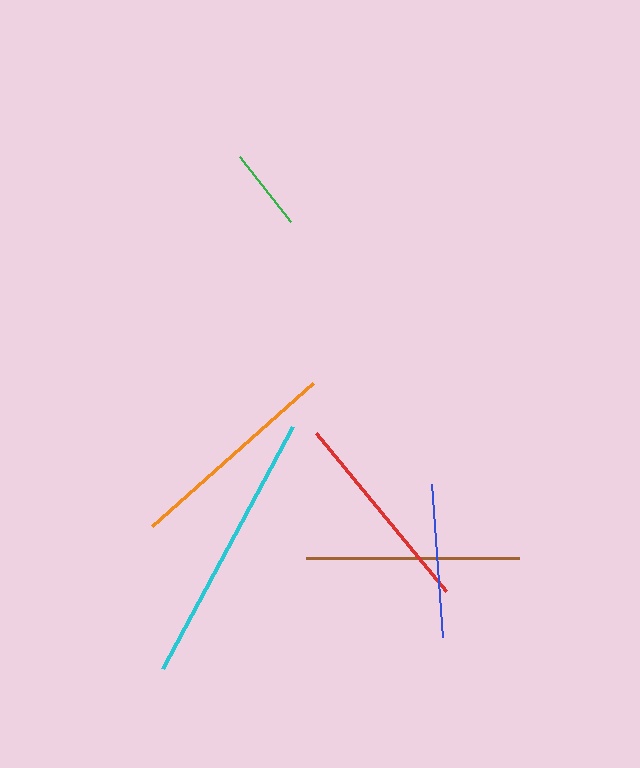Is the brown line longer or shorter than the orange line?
The orange line is longer than the brown line.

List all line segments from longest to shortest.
From longest to shortest: cyan, orange, brown, red, blue, green.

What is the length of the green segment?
The green segment is approximately 83 pixels long.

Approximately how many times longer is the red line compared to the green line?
The red line is approximately 2.4 times the length of the green line.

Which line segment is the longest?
The cyan line is the longest at approximately 274 pixels.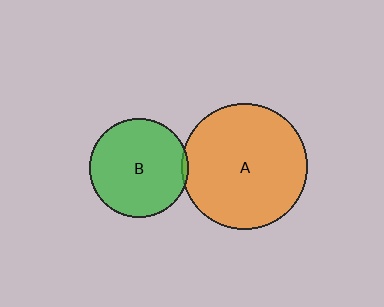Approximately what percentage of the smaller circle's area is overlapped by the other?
Approximately 5%.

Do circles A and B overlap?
Yes.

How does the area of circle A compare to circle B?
Approximately 1.6 times.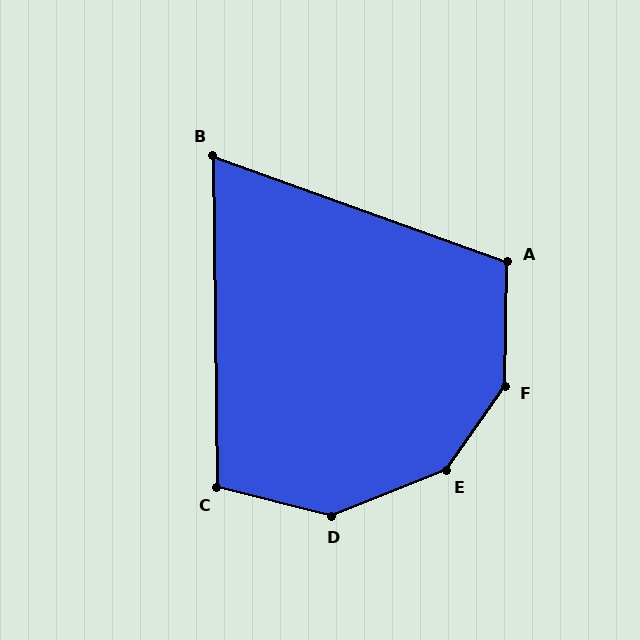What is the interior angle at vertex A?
Approximately 109 degrees (obtuse).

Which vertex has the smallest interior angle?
B, at approximately 70 degrees.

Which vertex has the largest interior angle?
E, at approximately 147 degrees.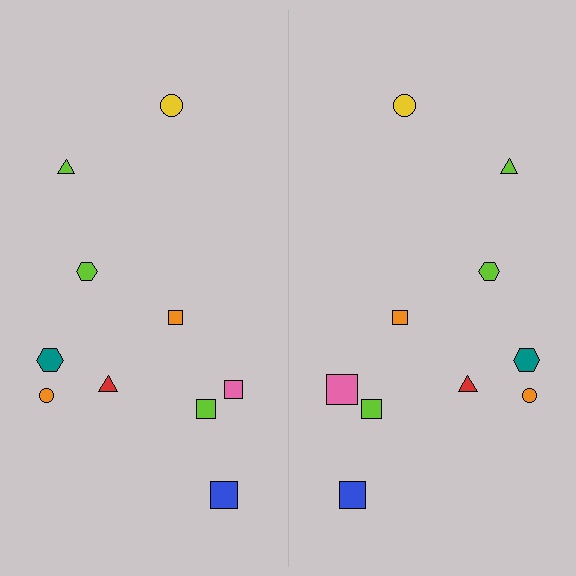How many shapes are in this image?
There are 20 shapes in this image.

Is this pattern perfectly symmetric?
No, the pattern is not perfectly symmetric. The pink square on the right side has a different size than its mirror counterpart.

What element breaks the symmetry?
The pink square on the right side has a different size than its mirror counterpart.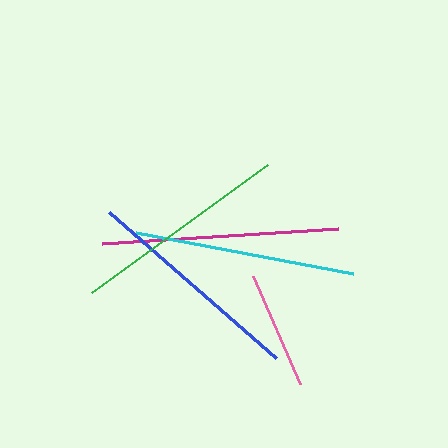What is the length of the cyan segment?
The cyan segment is approximately 221 pixels long.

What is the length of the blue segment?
The blue segment is approximately 222 pixels long.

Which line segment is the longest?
The magenta line is the longest at approximately 236 pixels.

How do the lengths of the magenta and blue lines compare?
The magenta and blue lines are approximately the same length.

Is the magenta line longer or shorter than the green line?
The magenta line is longer than the green line.